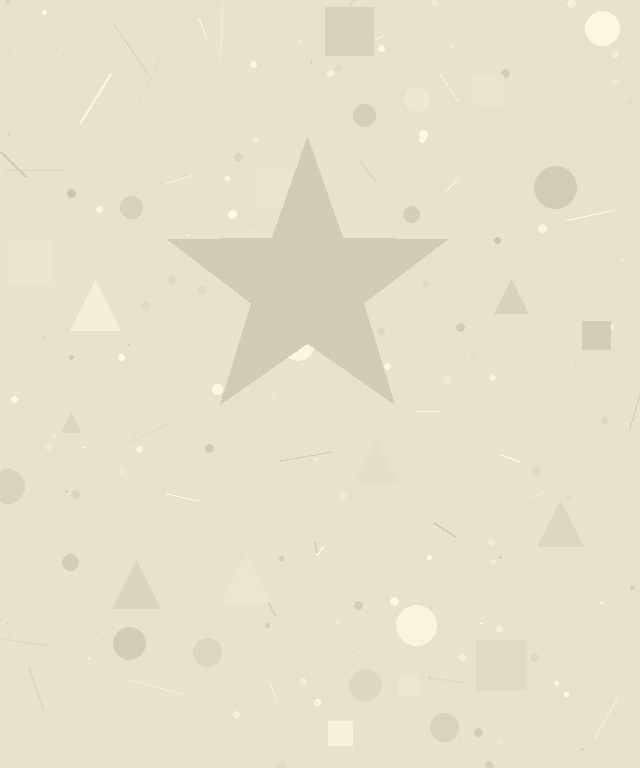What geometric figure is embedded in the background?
A star is embedded in the background.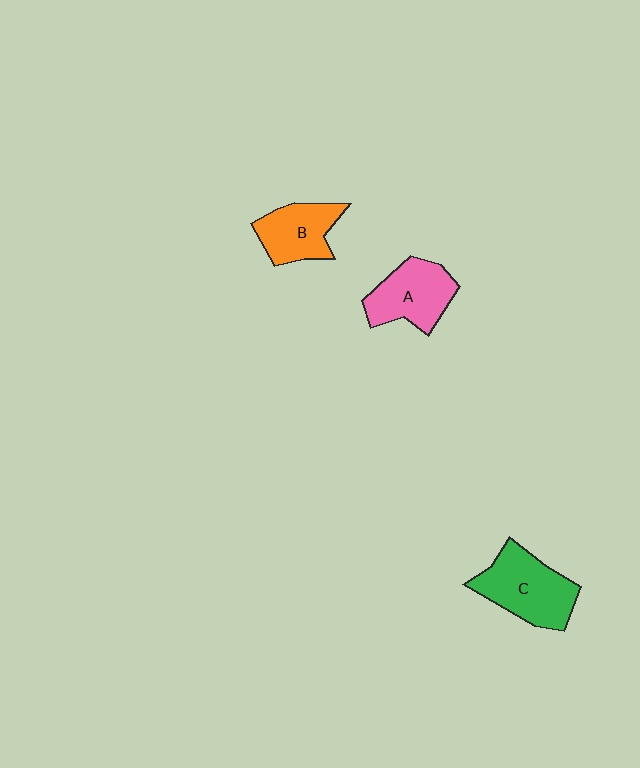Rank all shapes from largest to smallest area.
From largest to smallest: C (green), A (pink), B (orange).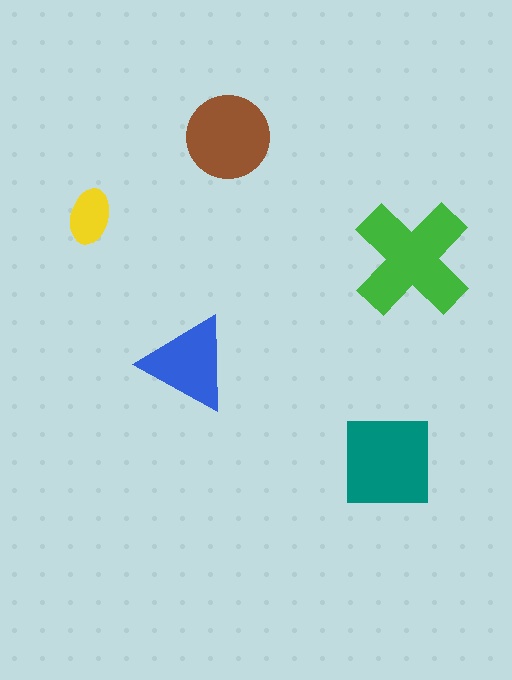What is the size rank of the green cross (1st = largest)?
1st.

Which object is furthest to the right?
The green cross is rightmost.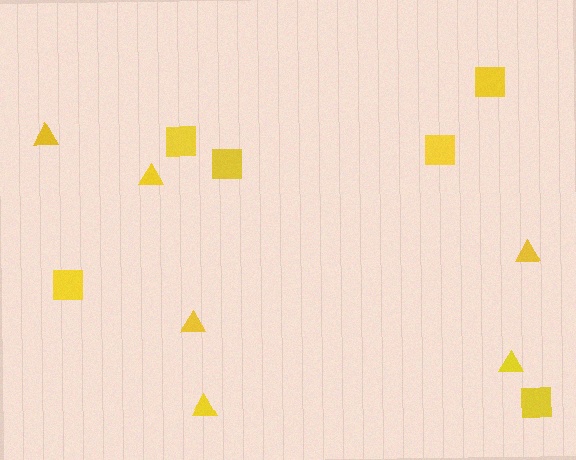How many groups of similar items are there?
There are 2 groups: one group of squares (6) and one group of triangles (6).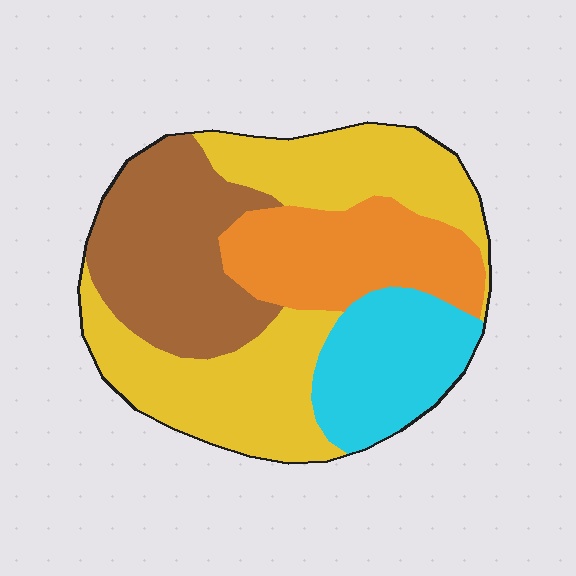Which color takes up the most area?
Yellow, at roughly 40%.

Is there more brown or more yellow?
Yellow.